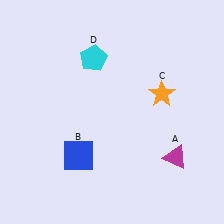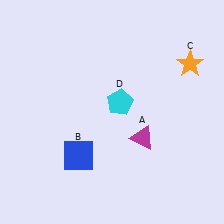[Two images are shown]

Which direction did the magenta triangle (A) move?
The magenta triangle (A) moved left.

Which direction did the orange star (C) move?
The orange star (C) moved up.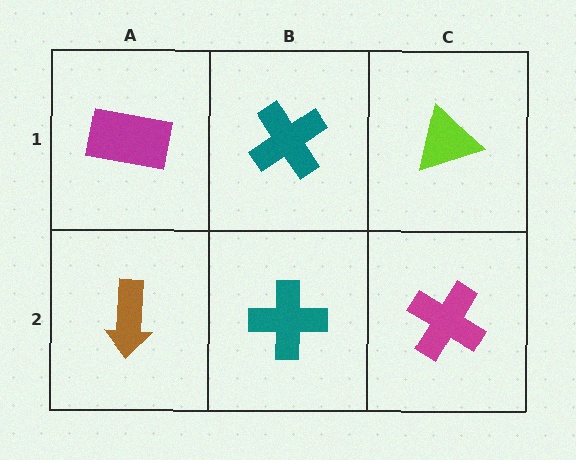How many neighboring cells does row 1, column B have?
3.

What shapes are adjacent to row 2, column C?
A lime triangle (row 1, column C), a teal cross (row 2, column B).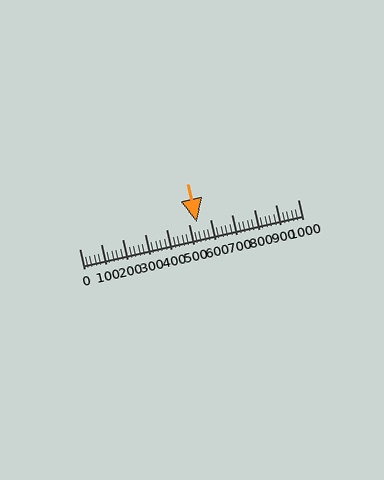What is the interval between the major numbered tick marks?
The major tick marks are spaced 100 units apart.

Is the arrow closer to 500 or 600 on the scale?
The arrow is closer to 500.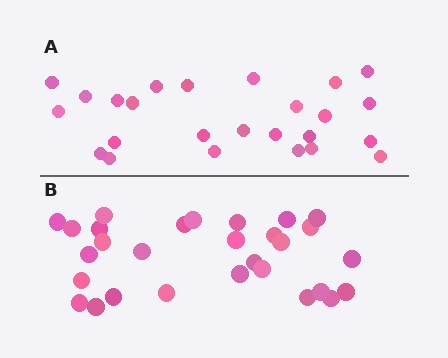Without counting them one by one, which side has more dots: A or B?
Region B (the bottom region) has more dots.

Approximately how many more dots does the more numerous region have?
Region B has about 4 more dots than region A.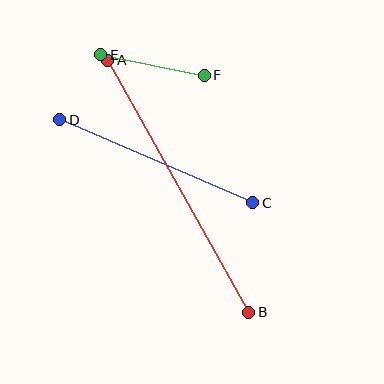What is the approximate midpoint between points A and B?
The midpoint is at approximately (178, 186) pixels.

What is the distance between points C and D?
The distance is approximately 210 pixels.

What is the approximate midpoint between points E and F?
The midpoint is at approximately (152, 65) pixels.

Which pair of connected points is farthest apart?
Points A and B are farthest apart.